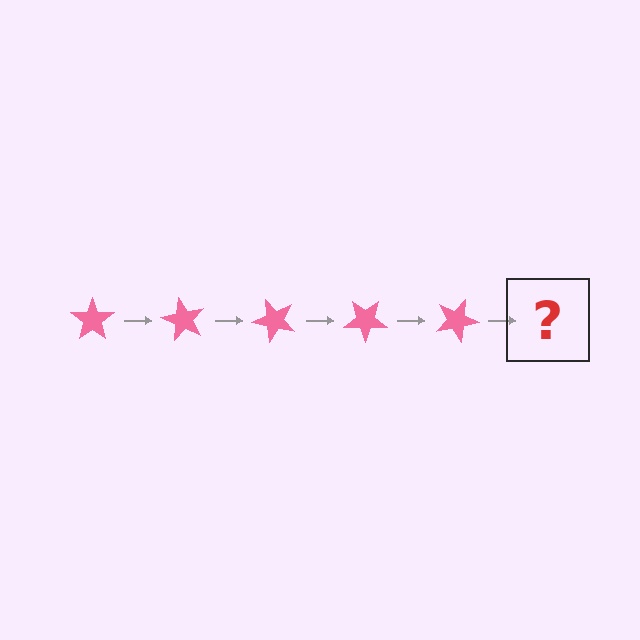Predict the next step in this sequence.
The next step is a pink star rotated 300 degrees.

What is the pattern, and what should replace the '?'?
The pattern is that the star rotates 60 degrees each step. The '?' should be a pink star rotated 300 degrees.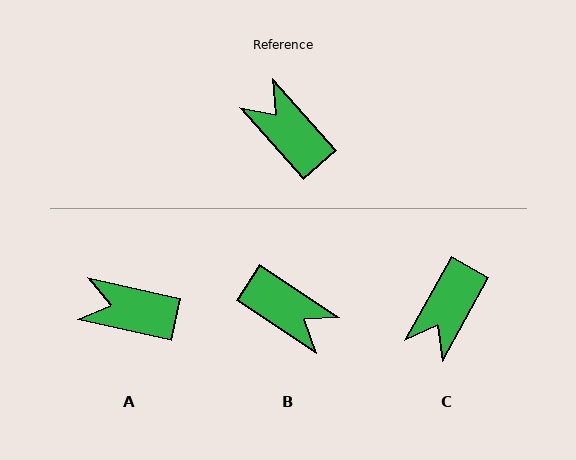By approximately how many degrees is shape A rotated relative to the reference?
Approximately 36 degrees counter-clockwise.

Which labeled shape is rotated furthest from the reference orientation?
B, about 165 degrees away.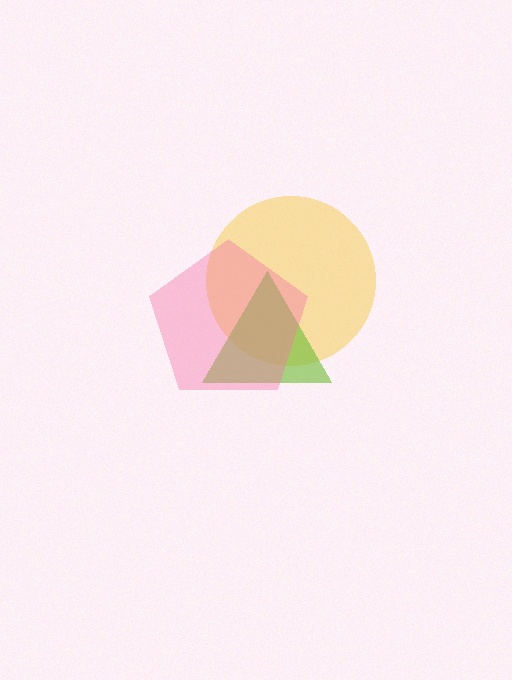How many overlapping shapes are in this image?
There are 3 overlapping shapes in the image.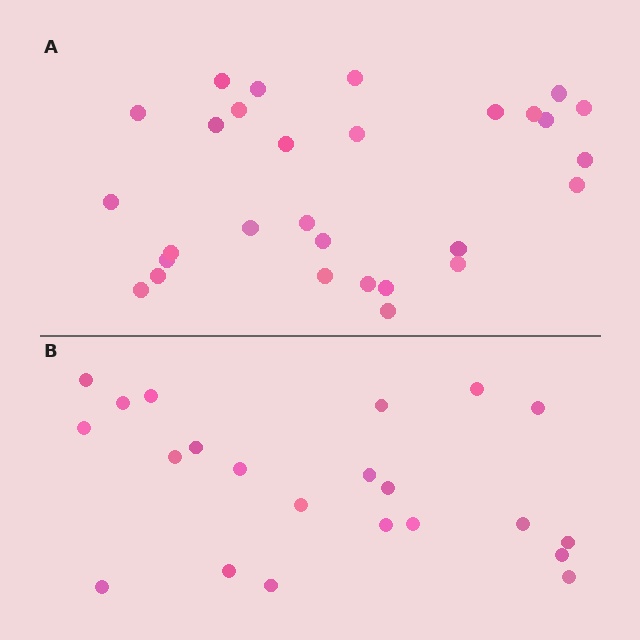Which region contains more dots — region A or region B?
Region A (the top region) has more dots.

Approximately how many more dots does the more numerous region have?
Region A has roughly 8 or so more dots than region B.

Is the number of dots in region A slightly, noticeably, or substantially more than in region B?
Region A has noticeably more, but not dramatically so. The ratio is roughly 1.3 to 1.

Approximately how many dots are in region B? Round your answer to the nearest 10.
About 20 dots. (The exact count is 22, which rounds to 20.)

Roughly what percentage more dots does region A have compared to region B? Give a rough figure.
About 30% more.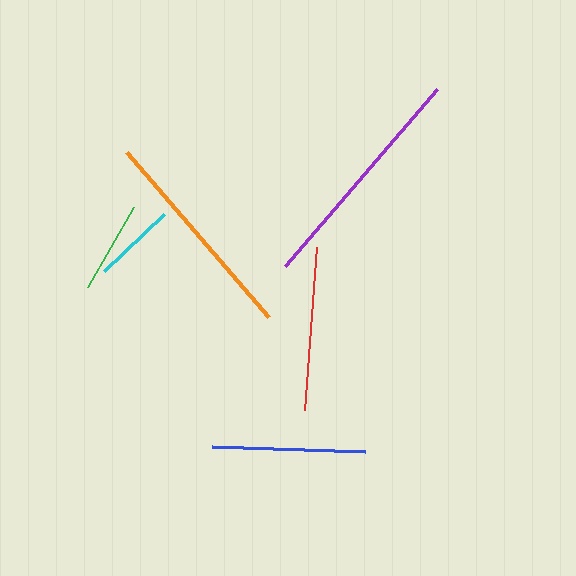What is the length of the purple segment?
The purple segment is approximately 234 pixels long.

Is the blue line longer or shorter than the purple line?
The purple line is longer than the blue line.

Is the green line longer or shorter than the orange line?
The orange line is longer than the green line.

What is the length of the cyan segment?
The cyan segment is approximately 82 pixels long.